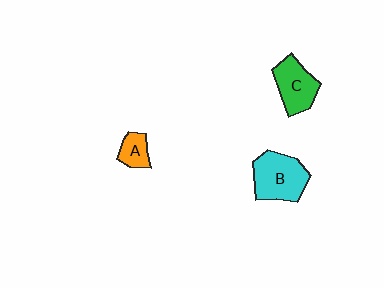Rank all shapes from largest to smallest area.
From largest to smallest: B (cyan), C (green), A (orange).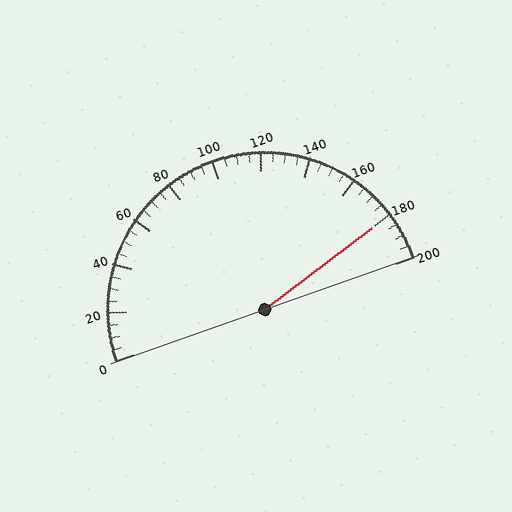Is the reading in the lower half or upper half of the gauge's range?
The reading is in the upper half of the range (0 to 200).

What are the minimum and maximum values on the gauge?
The gauge ranges from 0 to 200.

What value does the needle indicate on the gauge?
The needle indicates approximately 180.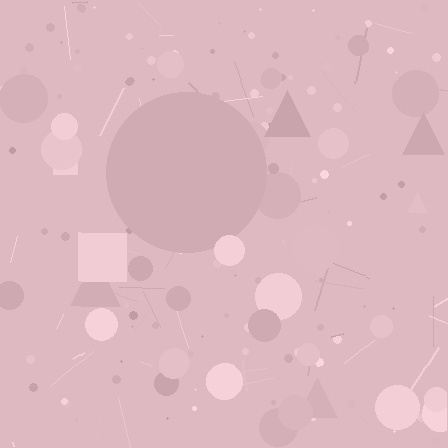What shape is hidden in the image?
A circle is hidden in the image.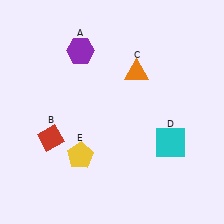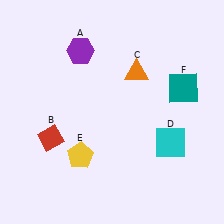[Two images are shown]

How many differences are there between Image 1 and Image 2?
There is 1 difference between the two images.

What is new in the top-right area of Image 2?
A teal square (F) was added in the top-right area of Image 2.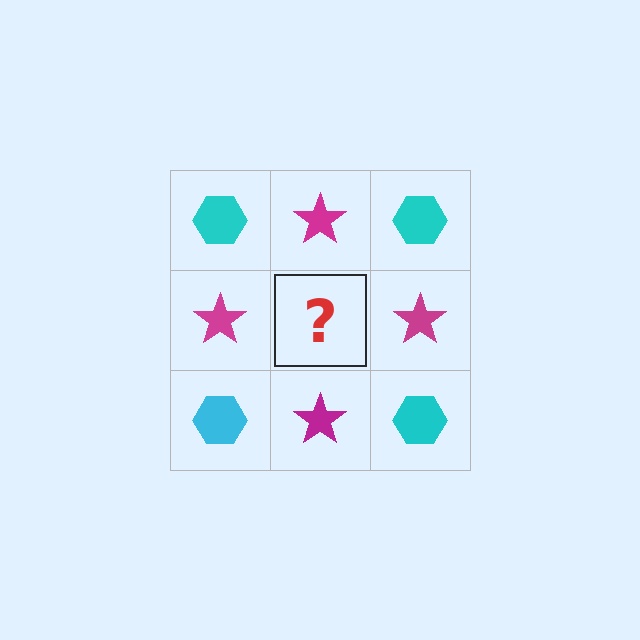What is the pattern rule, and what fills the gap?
The rule is that it alternates cyan hexagon and magenta star in a checkerboard pattern. The gap should be filled with a cyan hexagon.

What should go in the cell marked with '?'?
The missing cell should contain a cyan hexagon.